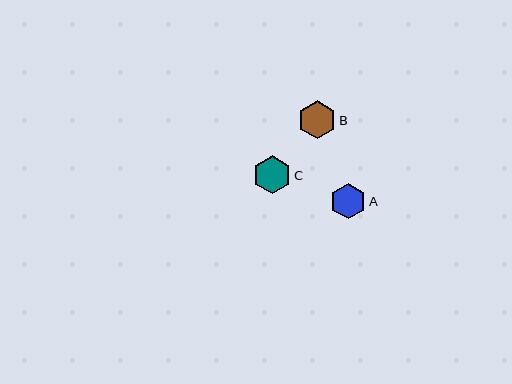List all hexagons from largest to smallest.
From largest to smallest: B, C, A.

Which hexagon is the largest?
Hexagon B is the largest with a size of approximately 38 pixels.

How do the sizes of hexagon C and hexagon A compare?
Hexagon C and hexagon A are approximately the same size.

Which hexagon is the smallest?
Hexagon A is the smallest with a size of approximately 35 pixels.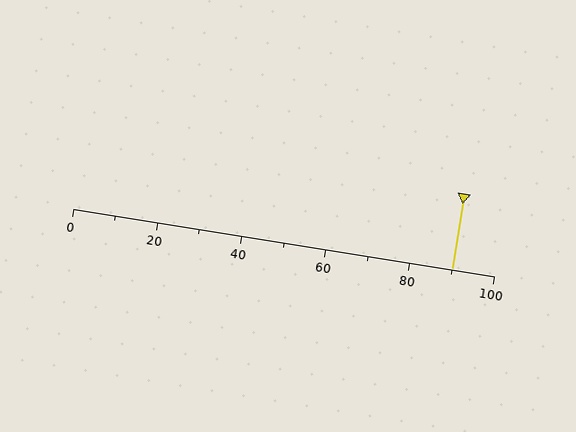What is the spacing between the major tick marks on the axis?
The major ticks are spaced 20 apart.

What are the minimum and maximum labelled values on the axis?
The axis runs from 0 to 100.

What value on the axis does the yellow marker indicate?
The marker indicates approximately 90.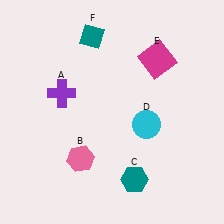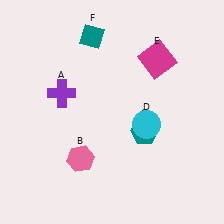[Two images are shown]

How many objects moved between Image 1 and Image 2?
1 object moved between the two images.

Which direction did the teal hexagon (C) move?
The teal hexagon (C) moved up.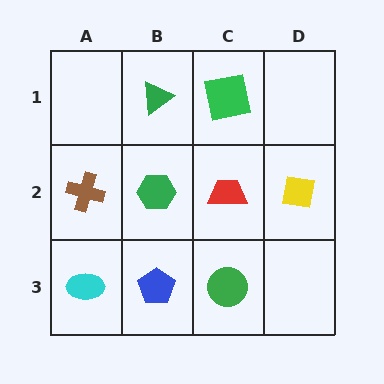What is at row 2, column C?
A red trapezoid.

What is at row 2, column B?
A green hexagon.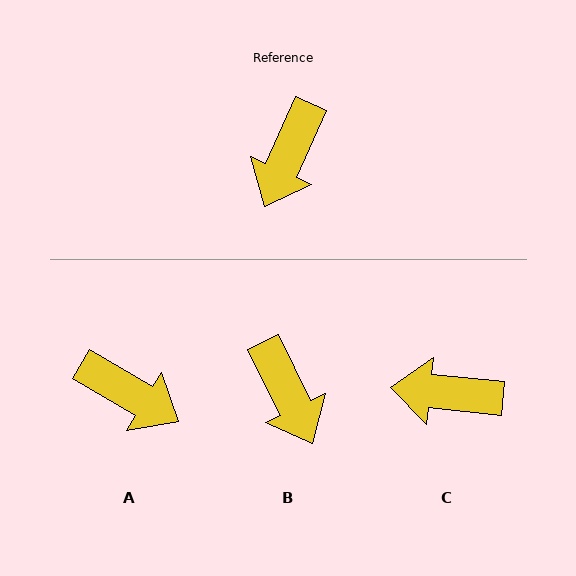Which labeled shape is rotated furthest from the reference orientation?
A, about 84 degrees away.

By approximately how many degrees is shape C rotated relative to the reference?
Approximately 71 degrees clockwise.